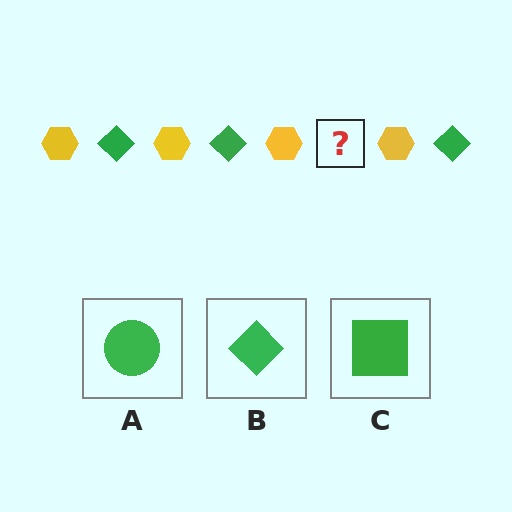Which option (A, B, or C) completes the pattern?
B.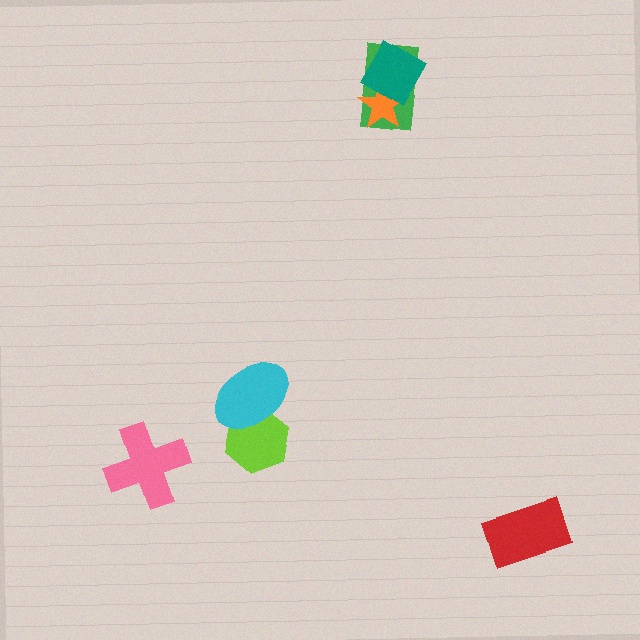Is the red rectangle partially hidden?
No, no other shape covers it.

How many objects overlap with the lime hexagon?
1 object overlaps with the lime hexagon.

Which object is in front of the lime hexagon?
The cyan ellipse is in front of the lime hexagon.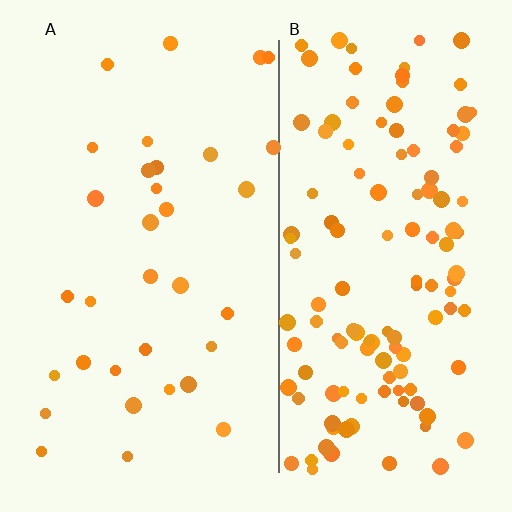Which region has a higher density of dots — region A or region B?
B (the right).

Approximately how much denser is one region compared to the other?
Approximately 3.9× — region B over region A.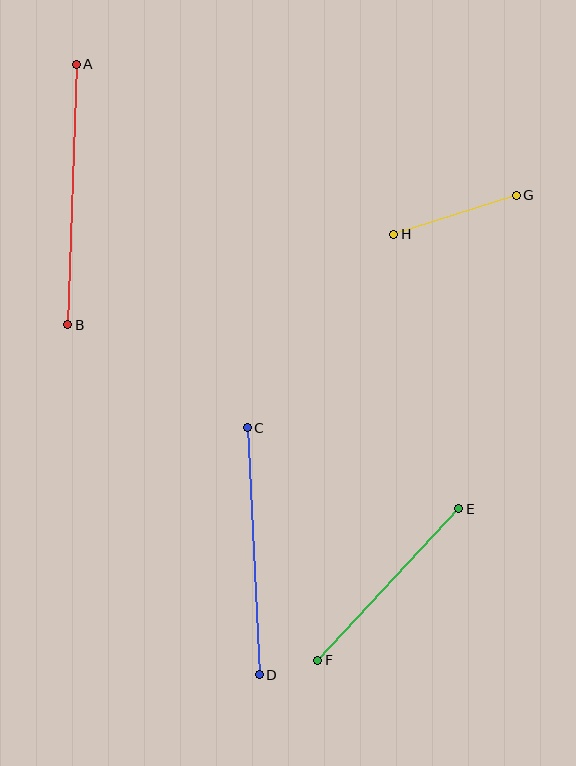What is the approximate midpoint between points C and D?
The midpoint is at approximately (253, 551) pixels.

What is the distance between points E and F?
The distance is approximately 207 pixels.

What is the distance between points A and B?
The distance is approximately 260 pixels.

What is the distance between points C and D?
The distance is approximately 248 pixels.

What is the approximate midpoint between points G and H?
The midpoint is at approximately (455, 215) pixels.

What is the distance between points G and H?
The distance is approximately 129 pixels.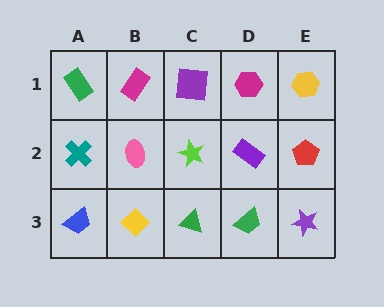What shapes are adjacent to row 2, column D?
A magenta hexagon (row 1, column D), a green trapezoid (row 3, column D), a lime star (row 2, column C), a red pentagon (row 2, column E).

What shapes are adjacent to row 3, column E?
A red pentagon (row 2, column E), a green trapezoid (row 3, column D).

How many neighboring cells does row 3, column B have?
3.